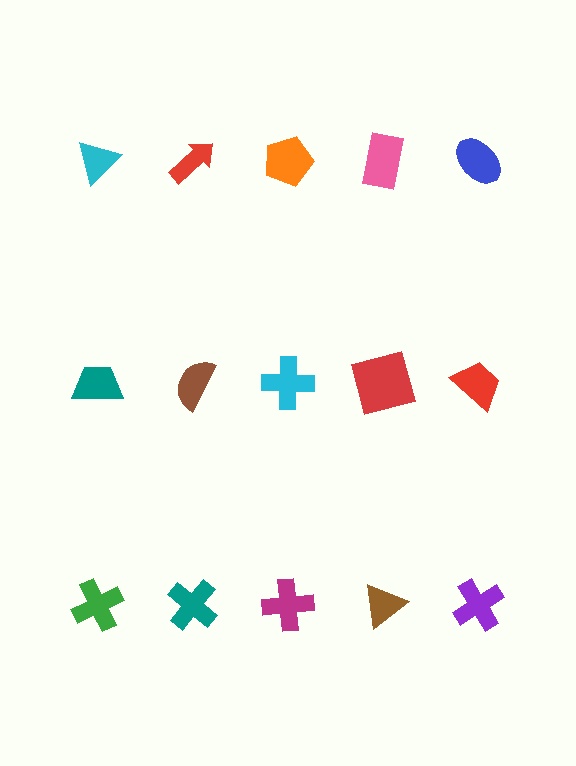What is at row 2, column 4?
A red square.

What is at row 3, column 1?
A green cross.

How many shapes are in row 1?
5 shapes.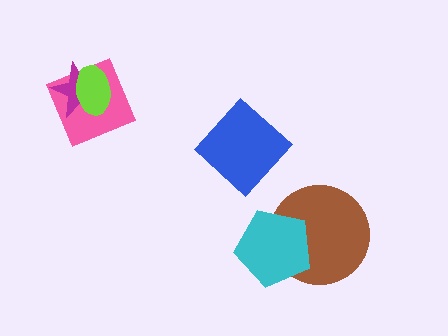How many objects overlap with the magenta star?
2 objects overlap with the magenta star.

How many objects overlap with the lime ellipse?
2 objects overlap with the lime ellipse.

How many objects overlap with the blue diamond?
0 objects overlap with the blue diamond.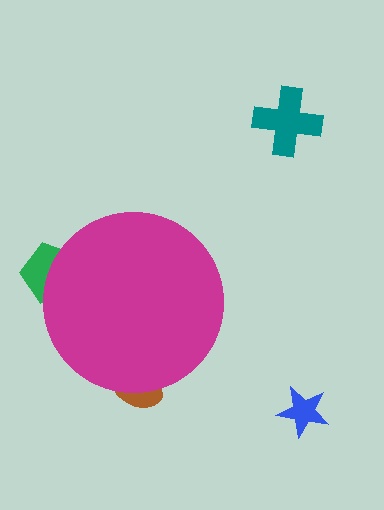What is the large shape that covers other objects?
A magenta circle.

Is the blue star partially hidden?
No, the blue star is fully visible.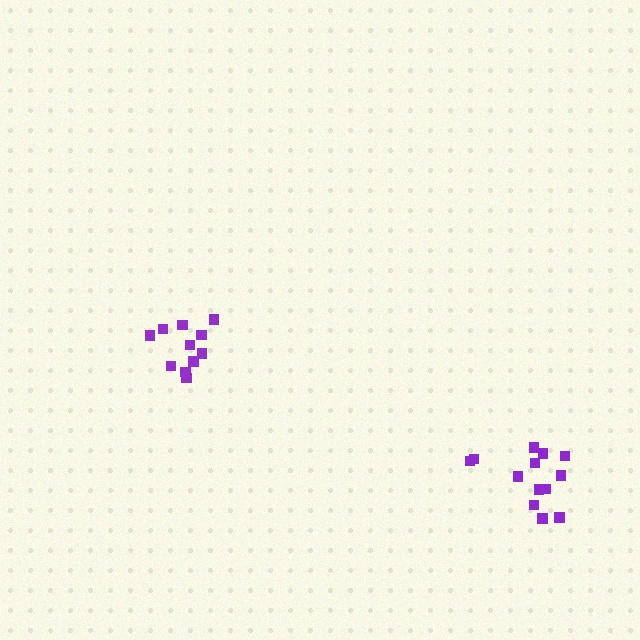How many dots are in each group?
Group 1: 11 dots, Group 2: 13 dots (24 total).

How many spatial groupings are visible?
There are 2 spatial groupings.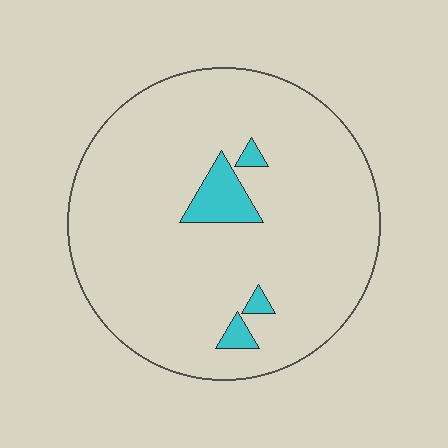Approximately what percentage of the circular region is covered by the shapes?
Approximately 5%.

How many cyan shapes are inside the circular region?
4.